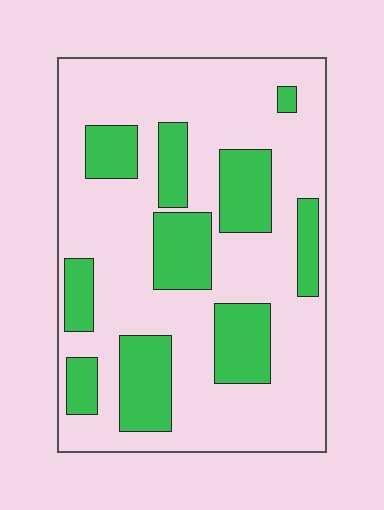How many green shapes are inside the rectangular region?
10.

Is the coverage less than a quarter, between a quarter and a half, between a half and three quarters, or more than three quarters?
Between a quarter and a half.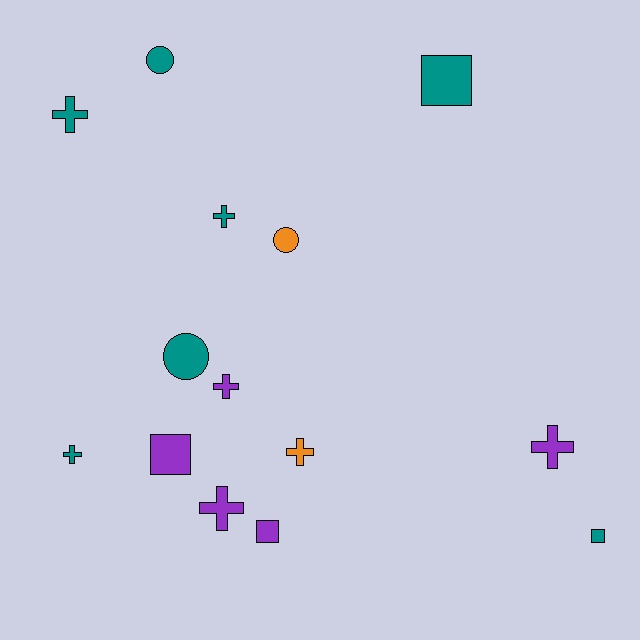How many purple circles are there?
There are no purple circles.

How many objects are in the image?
There are 14 objects.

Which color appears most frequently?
Teal, with 7 objects.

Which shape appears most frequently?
Cross, with 7 objects.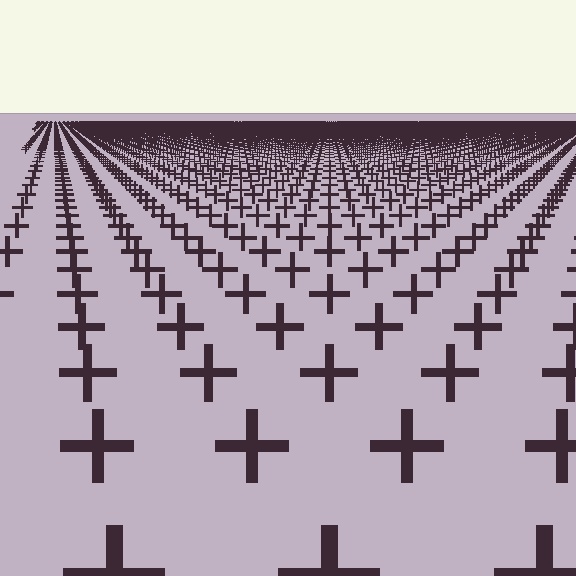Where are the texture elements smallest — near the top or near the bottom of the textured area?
Near the top.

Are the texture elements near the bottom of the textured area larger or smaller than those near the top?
Larger. Near the bottom, elements are closer to the viewer and appear at a bigger on-screen size.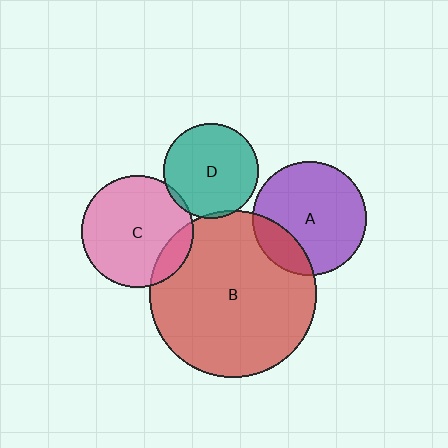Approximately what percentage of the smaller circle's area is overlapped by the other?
Approximately 5%.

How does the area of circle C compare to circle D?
Approximately 1.4 times.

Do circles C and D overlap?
Yes.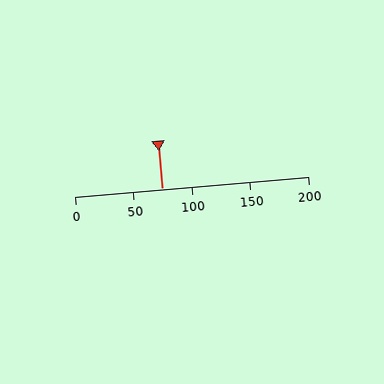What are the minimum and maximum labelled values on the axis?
The axis runs from 0 to 200.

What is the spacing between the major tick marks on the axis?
The major ticks are spaced 50 apart.